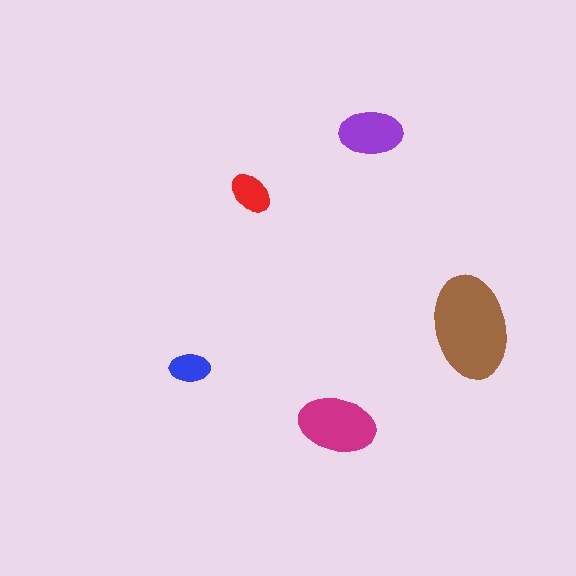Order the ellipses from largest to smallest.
the brown one, the magenta one, the purple one, the red one, the blue one.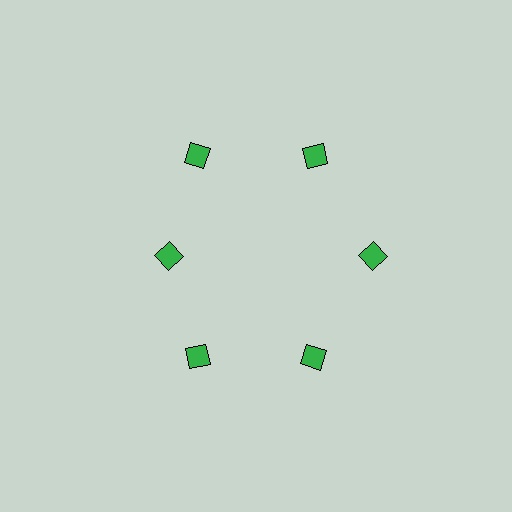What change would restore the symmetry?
The symmetry would be restored by moving it outward, back onto the ring so that all 6 squares sit at equal angles and equal distance from the center.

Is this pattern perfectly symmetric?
No. The 6 green squares are arranged in a ring, but one element near the 9 o'clock position is pulled inward toward the center, breaking the 6-fold rotational symmetry.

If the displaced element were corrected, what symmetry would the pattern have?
It would have 6-fold rotational symmetry — the pattern would map onto itself every 60 degrees.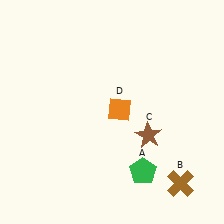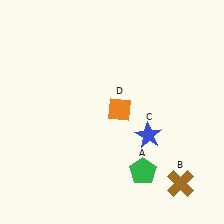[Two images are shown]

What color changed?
The star (C) changed from brown in Image 1 to blue in Image 2.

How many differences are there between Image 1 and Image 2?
There is 1 difference between the two images.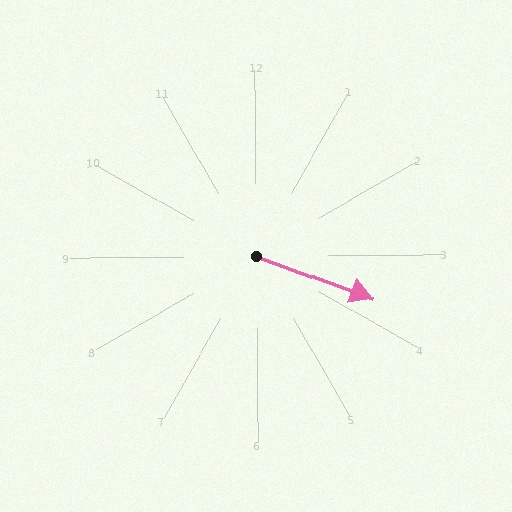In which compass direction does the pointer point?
East.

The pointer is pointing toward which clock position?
Roughly 4 o'clock.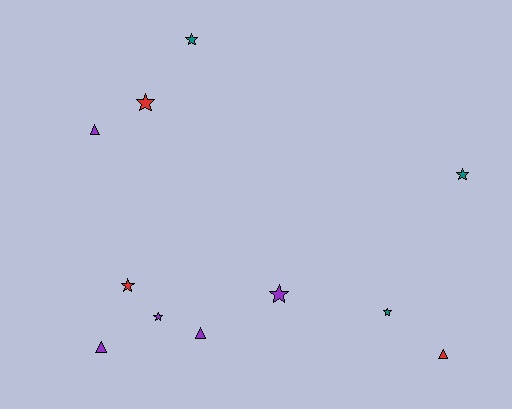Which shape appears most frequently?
Star, with 7 objects.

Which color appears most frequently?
Purple, with 5 objects.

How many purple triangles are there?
There are 3 purple triangles.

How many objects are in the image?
There are 11 objects.